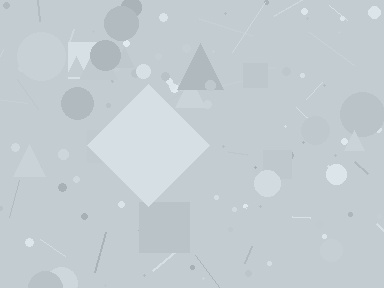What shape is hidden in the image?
A diamond is hidden in the image.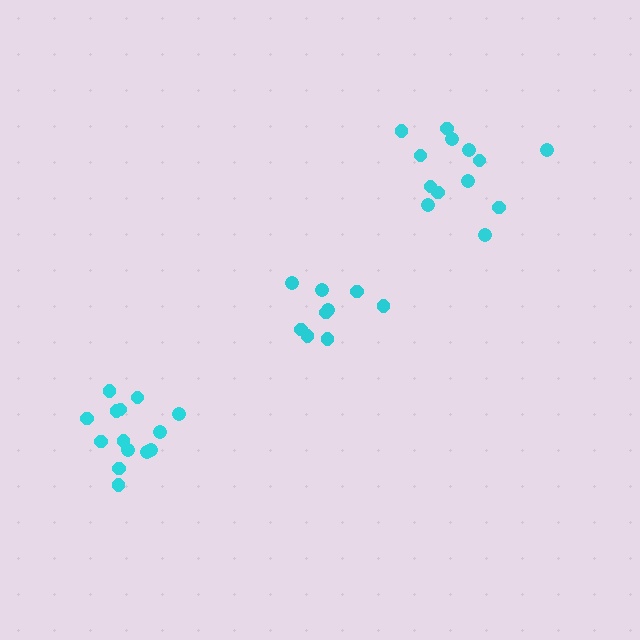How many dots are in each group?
Group 1: 14 dots, Group 2: 13 dots, Group 3: 9 dots (36 total).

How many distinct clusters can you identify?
There are 3 distinct clusters.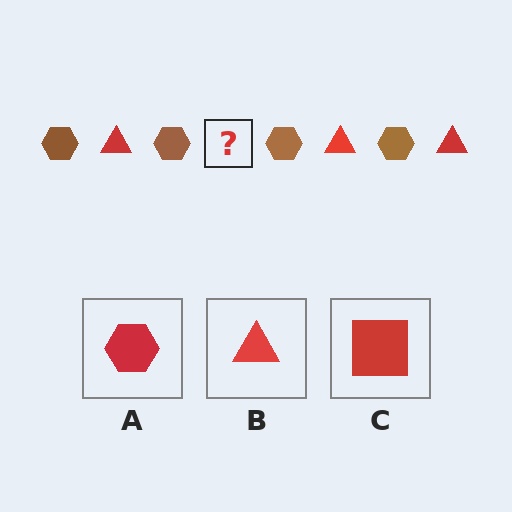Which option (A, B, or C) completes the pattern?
B.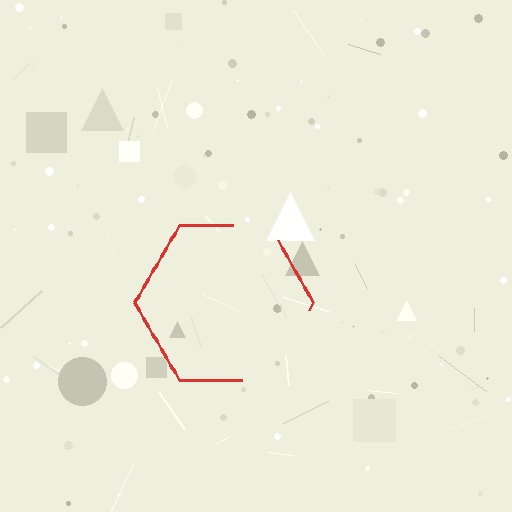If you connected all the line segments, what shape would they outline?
They would outline a hexagon.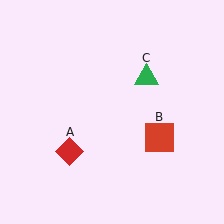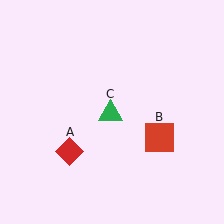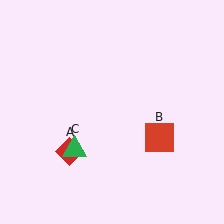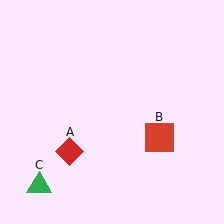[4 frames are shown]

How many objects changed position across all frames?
1 object changed position: green triangle (object C).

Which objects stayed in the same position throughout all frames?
Red diamond (object A) and red square (object B) remained stationary.